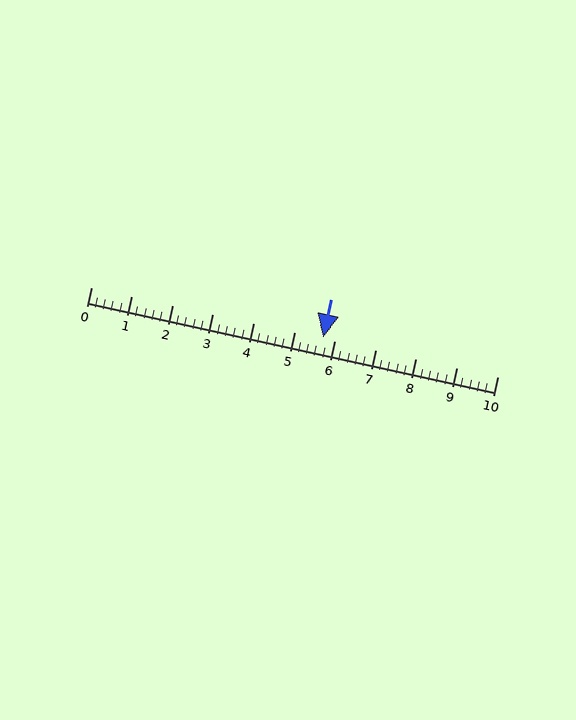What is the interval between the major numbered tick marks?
The major tick marks are spaced 1 units apart.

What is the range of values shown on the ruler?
The ruler shows values from 0 to 10.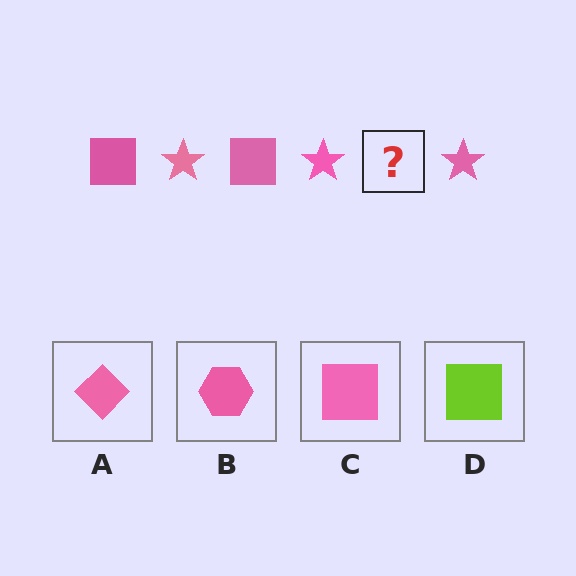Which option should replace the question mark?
Option C.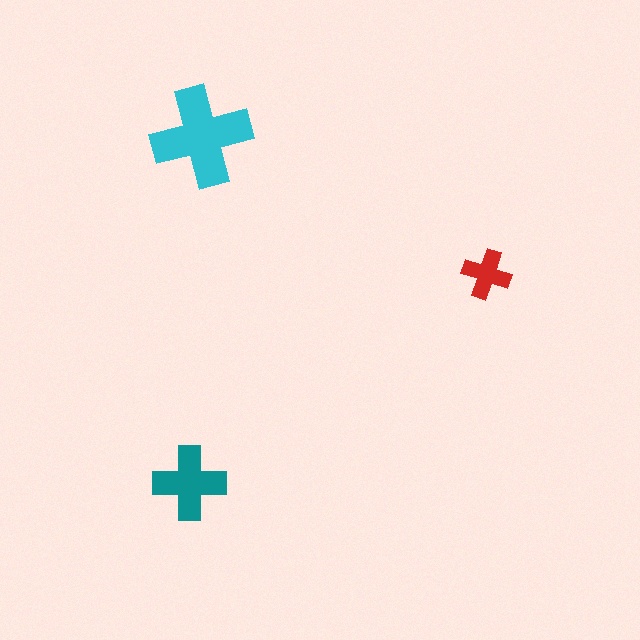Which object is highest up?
The cyan cross is topmost.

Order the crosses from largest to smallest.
the cyan one, the teal one, the red one.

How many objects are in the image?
There are 3 objects in the image.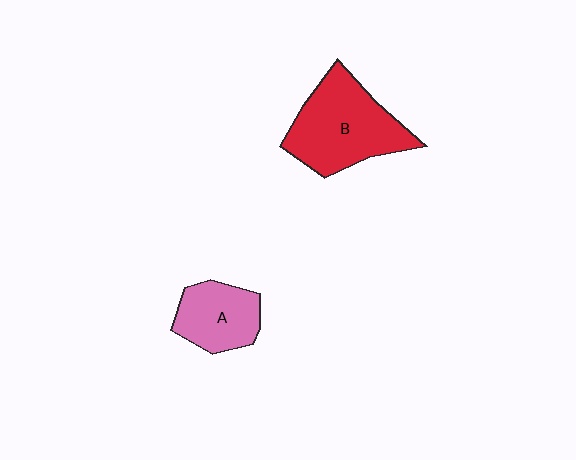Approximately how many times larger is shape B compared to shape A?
Approximately 1.7 times.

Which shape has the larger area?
Shape B (red).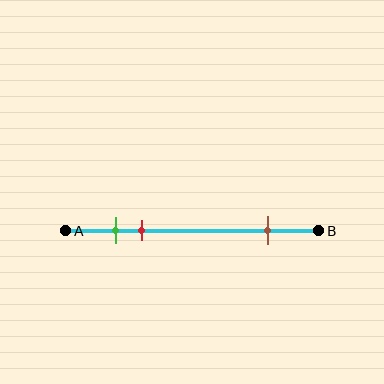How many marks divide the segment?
There are 3 marks dividing the segment.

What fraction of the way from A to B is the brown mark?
The brown mark is approximately 80% (0.8) of the way from A to B.